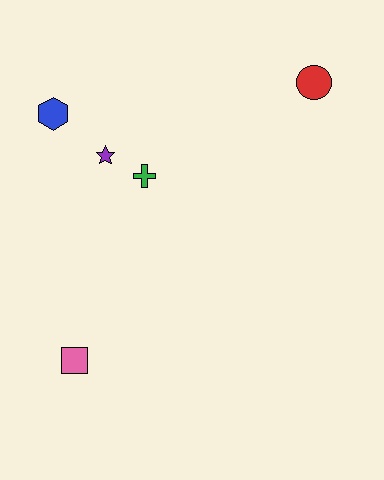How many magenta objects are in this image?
There are no magenta objects.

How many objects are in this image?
There are 5 objects.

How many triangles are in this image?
There are no triangles.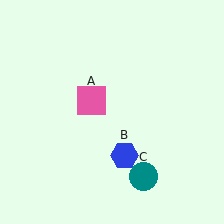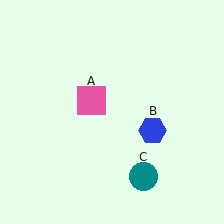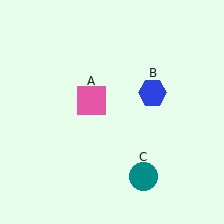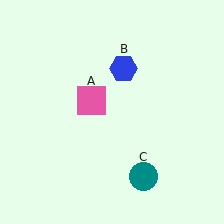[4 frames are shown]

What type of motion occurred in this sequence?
The blue hexagon (object B) rotated counterclockwise around the center of the scene.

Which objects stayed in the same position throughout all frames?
Pink square (object A) and teal circle (object C) remained stationary.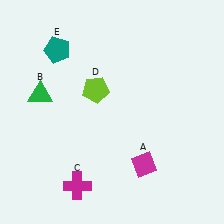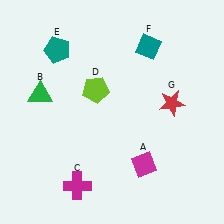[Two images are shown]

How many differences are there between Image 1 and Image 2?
There are 2 differences between the two images.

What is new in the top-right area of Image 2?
A teal diamond (F) was added in the top-right area of Image 2.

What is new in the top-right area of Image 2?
A red star (G) was added in the top-right area of Image 2.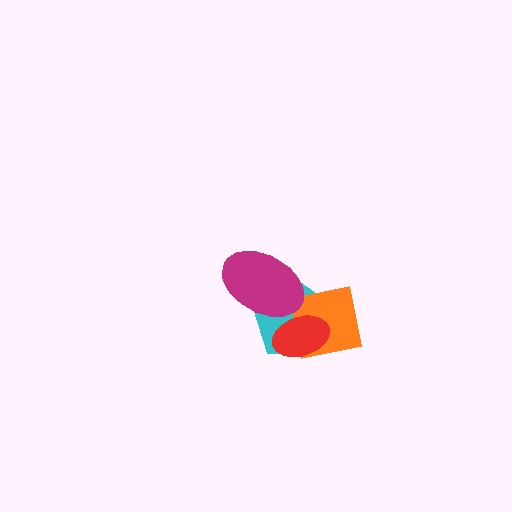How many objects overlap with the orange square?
2 objects overlap with the orange square.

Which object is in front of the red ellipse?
The magenta ellipse is in front of the red ellipse.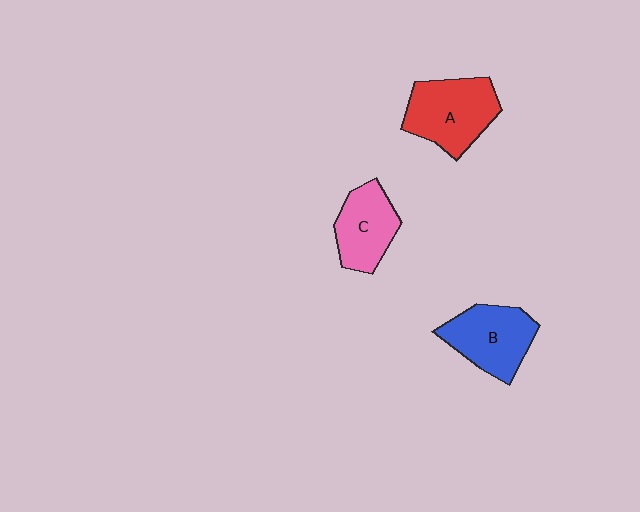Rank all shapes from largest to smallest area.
From largest to smallest: A (red), B (blue), C (pink).